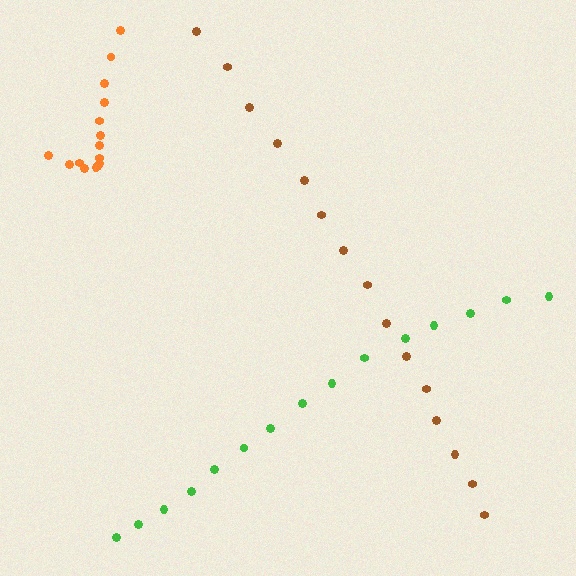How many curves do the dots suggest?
There are 3 distinct paths.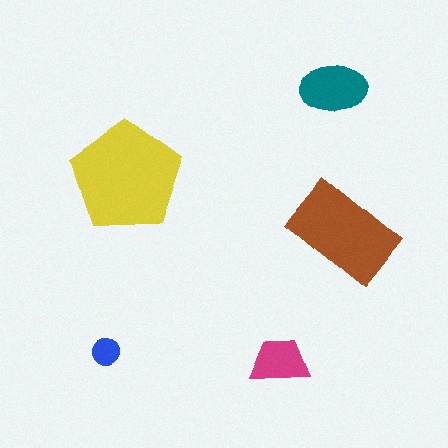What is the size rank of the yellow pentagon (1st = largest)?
1st.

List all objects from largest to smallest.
The yellow pentagon, the brown rectangle, the teal ellipse, the magenta trapezoid, the blue circle.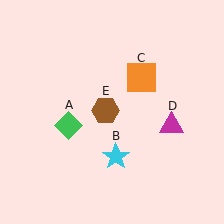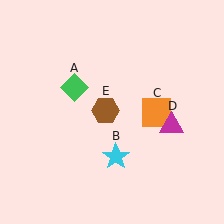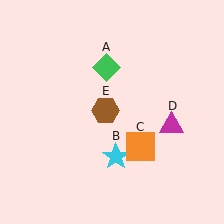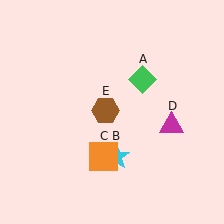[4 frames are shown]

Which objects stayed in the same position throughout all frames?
Cyan star (object B) and magenta triangle (object D) and brown hexagon (object E) remained stationary.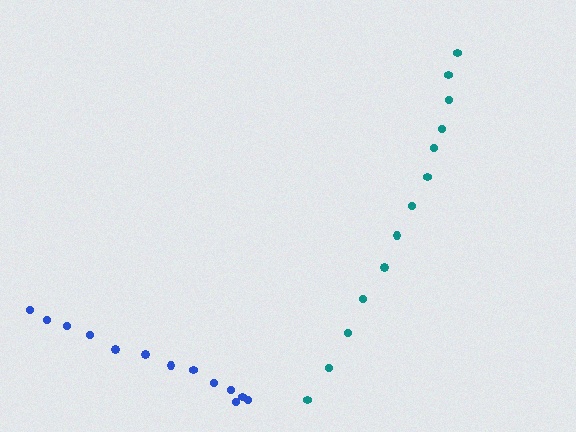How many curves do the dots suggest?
There are 2 distinct paths.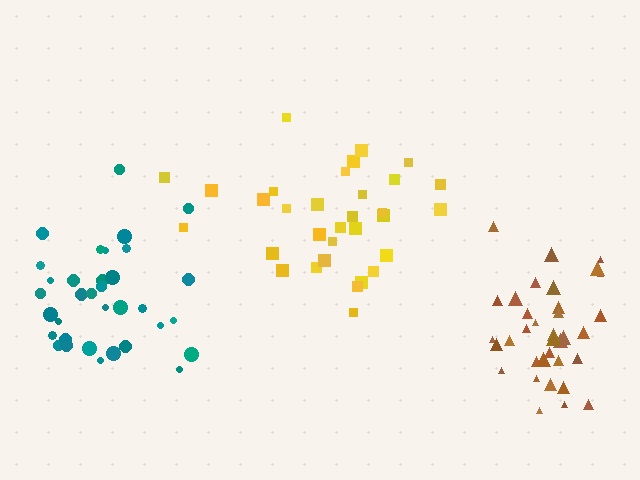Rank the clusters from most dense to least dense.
brown, teal, yellow.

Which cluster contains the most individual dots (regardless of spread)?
Brown (35).